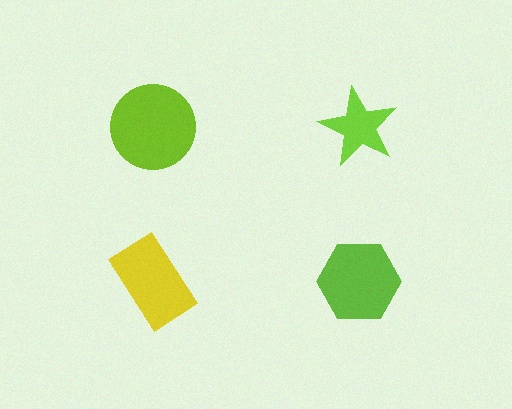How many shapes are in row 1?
2 shapes.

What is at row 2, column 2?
A lime hexagon.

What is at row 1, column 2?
A lime star.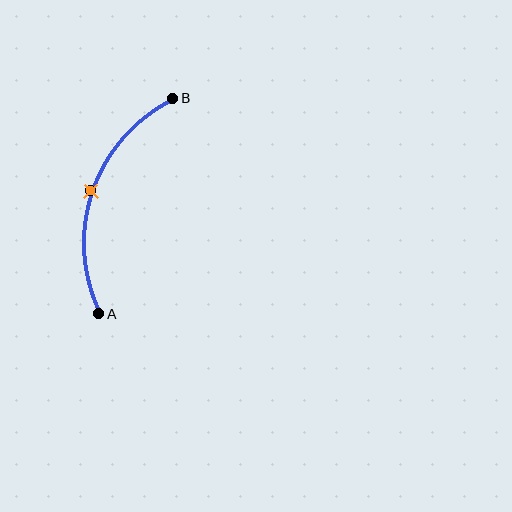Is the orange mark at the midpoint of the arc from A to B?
Yes. The orange mark lies on the arc at equal arc-length from both A and B — it is the arc midpoint.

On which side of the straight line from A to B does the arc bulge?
The arc bulges to the left of the straight line connecting A and B.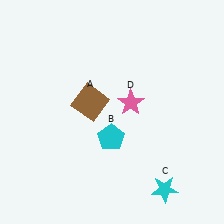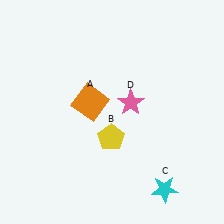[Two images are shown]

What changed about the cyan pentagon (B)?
In Image 1, B is cyan. In Image 2, it changed to yellow.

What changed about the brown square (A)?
In Image 1, A is brown. In Image 2, it changed to orange.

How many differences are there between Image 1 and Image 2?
There are 2 differences between the two images.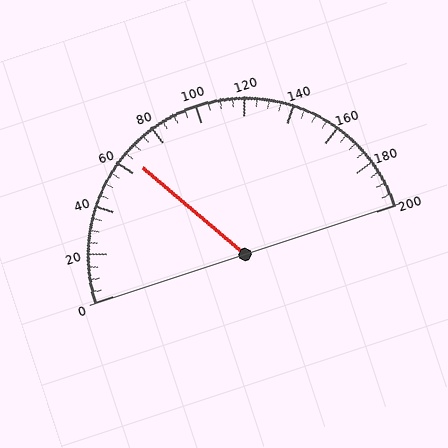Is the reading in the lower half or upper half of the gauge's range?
The reading is in the lower half of the range (0 to 200).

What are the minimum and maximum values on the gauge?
The gauge ranges from 0 to 200.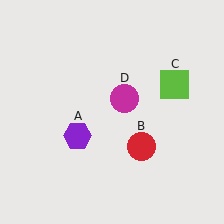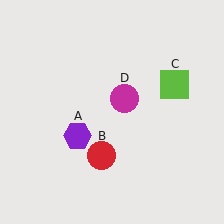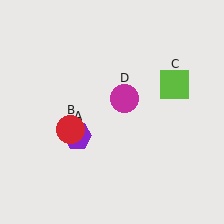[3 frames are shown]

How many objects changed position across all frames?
1 object changed position: red circle (object B).